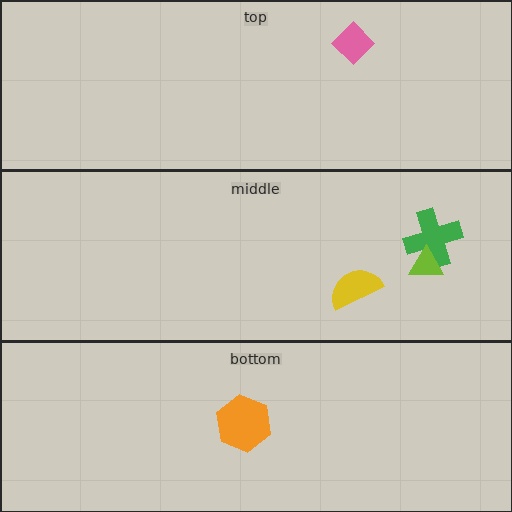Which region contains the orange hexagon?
The bottom region.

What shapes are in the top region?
The pink diamond.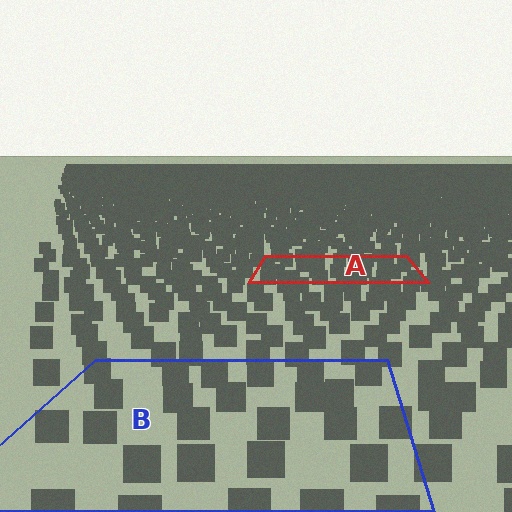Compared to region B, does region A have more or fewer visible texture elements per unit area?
Region A has more texture elements per unit area — they are packed more densely because it is farther away.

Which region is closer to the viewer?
Region B is closer. The texture elements there are larger and more spread out.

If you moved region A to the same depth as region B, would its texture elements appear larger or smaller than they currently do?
They would appear larger. At a closer depth, the same texture elements are projected at a bigger on-screen size.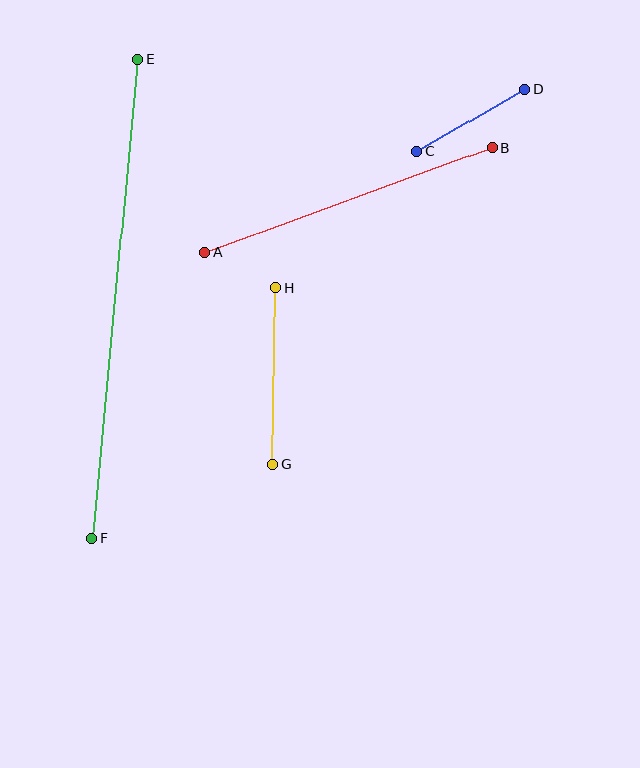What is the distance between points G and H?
The distance is approximately 176 pixels.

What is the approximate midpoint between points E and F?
The midpoint is at approximately (115, 299) pixels.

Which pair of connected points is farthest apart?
Points E and F are farthest apart.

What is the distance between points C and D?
The distance is approximately 125 pixels.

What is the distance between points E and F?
The distance is approximately 481 pixels.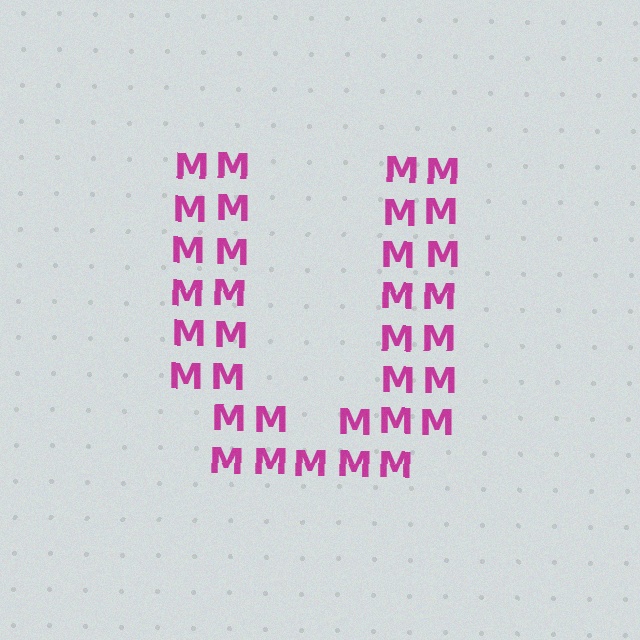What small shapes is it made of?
It is made of small letter M's.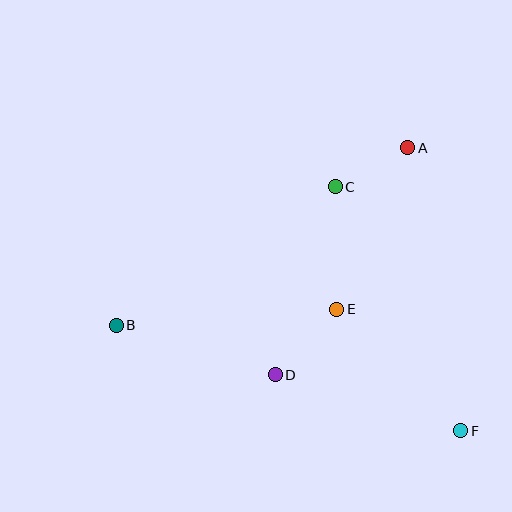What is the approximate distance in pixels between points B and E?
The distance between B and E is approximately 221 pixels.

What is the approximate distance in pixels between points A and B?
The distance between A and B is approximately 341 pixels.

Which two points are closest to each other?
Points A and C are closest to each other.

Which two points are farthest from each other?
Points B and F are farthest from each other.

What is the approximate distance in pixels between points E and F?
The distance between E and F is approximately 174 pixels.